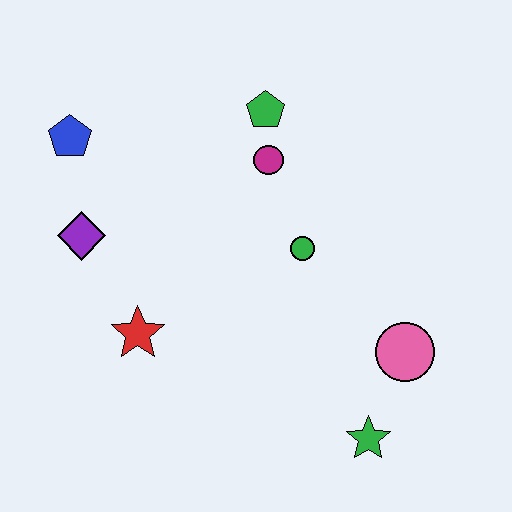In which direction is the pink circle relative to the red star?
The pink circle is to the right of the red star.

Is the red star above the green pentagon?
No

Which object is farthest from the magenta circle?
The green star is farthest from the magenta circle.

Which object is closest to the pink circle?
The green star is closest to the pink circle.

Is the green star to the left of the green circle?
No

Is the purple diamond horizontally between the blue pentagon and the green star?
Yes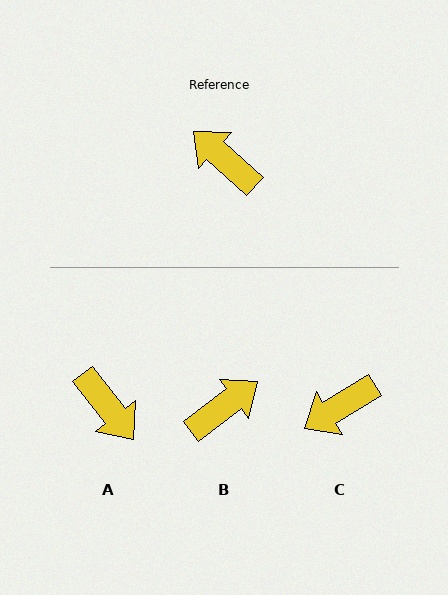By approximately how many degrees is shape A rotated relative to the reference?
Approximately 170 degrees counter-clockwise.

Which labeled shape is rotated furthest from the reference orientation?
A, about 170 degrees away.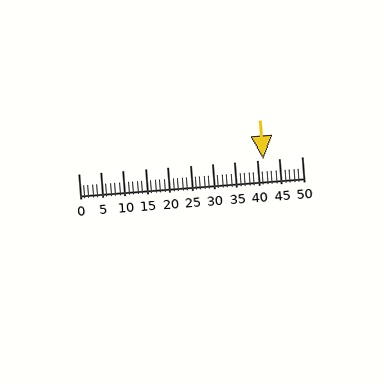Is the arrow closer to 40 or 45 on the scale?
The arrow is closer to 40.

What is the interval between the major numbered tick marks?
The major tick marks are spaced 5 units apart.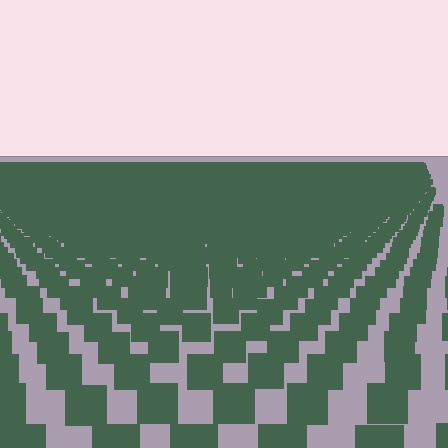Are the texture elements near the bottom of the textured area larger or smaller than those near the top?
Larger. Near the bottom, elements are closer to the viewer and appear at a bigger on-screen size.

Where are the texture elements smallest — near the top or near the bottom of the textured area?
Near the top.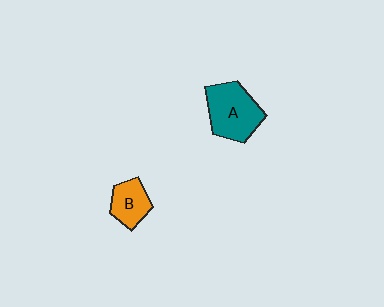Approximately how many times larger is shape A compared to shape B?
Approximately 1.7 times.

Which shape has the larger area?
Shape A (teal).